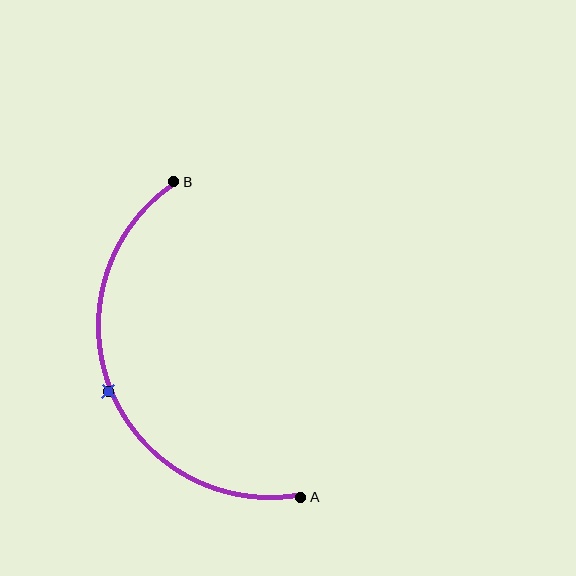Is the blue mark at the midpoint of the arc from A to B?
Yes. The blue mark lies on the arc at equal arc-length from both A and B — it is the arc midpoint.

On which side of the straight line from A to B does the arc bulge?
The arc bulges to the left of the straight line connecting A and B.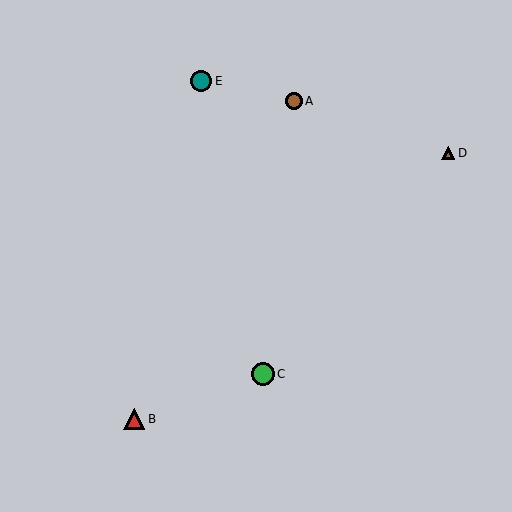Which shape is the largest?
The green circle (labeled C) is the largest.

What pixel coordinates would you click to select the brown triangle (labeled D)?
Click at (448, 153) to select the brown triangle D.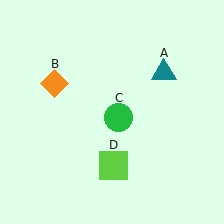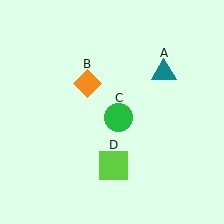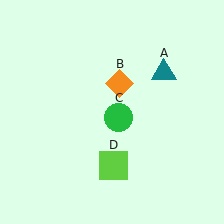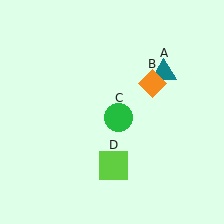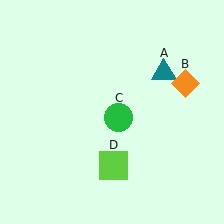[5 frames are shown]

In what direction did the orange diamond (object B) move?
The orange diamond (object B) moved right.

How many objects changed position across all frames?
1 object changed position: orange diamond (object B).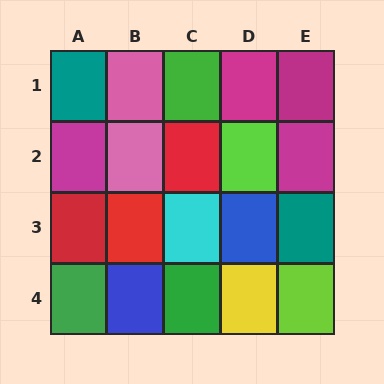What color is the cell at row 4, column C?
Green.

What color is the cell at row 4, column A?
Green.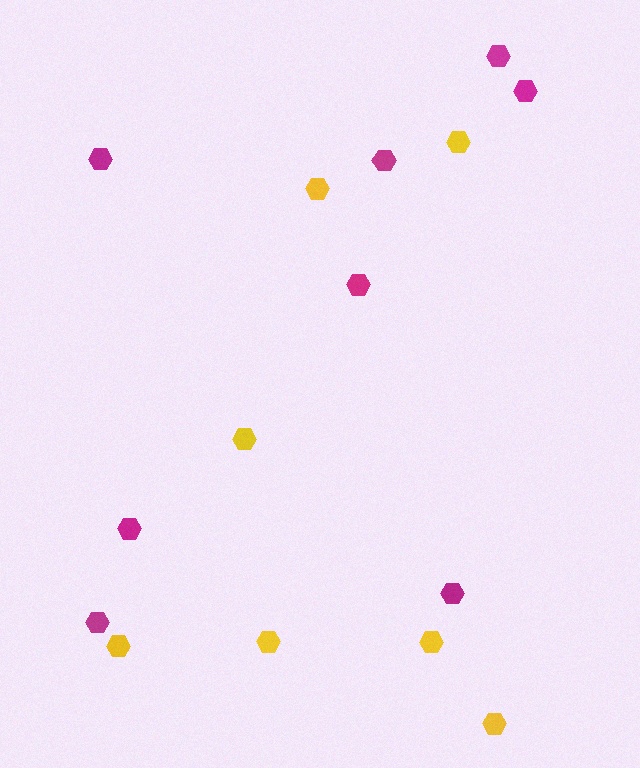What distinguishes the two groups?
There are 2 groups: one group of yellow hexagons (7) and one group of magenta hexagons (8).